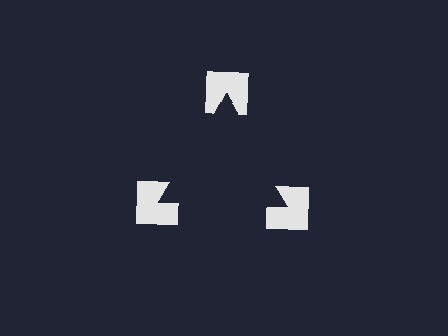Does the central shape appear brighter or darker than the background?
It typically appears slightly darker than the background, even though no actual brightness change is drawn.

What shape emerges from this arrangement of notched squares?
An illusory triangle — its edges are inferred from the aligned wedge cuts in the notched squares, not physically drawn.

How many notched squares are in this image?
There are 3 — one at each vertex of the illusory triangle.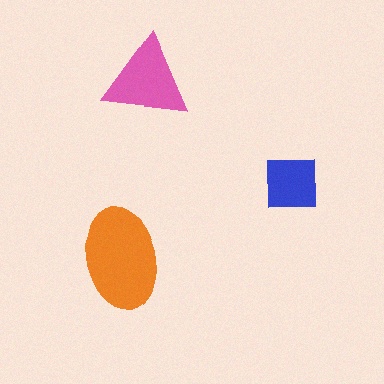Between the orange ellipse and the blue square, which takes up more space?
The orange ellipse.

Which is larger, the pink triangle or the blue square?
The pink triangle.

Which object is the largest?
The orange ellipse.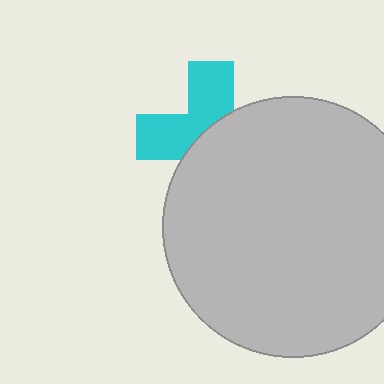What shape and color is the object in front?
The object in front is a light gray circle.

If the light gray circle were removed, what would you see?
You would see the complete cyan cross.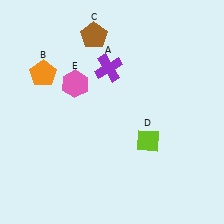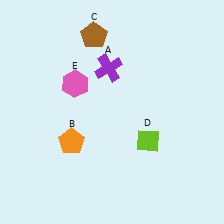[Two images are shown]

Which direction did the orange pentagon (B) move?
The orange pentagon (B) moved down.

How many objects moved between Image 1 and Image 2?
1 object moved between the two images.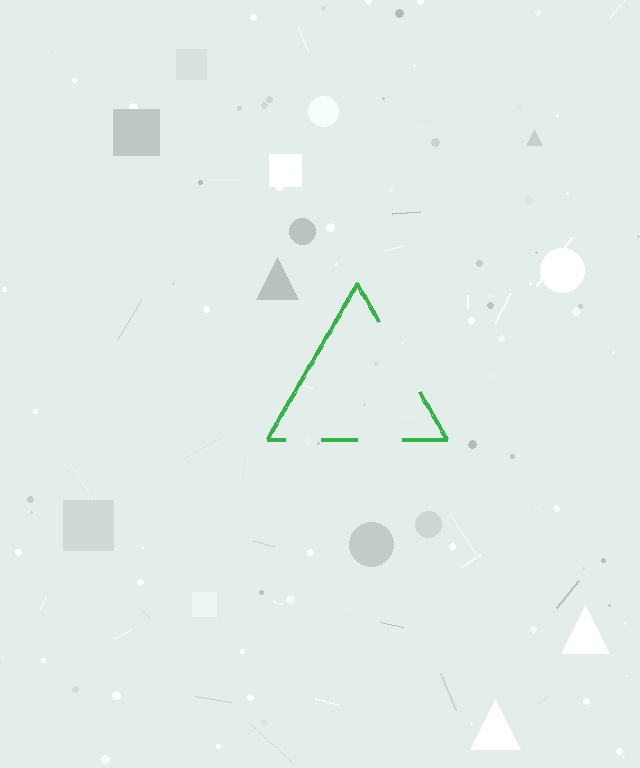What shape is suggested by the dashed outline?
The dashed outline suggests a triangle.